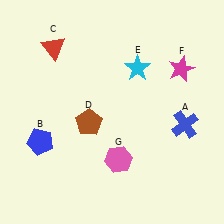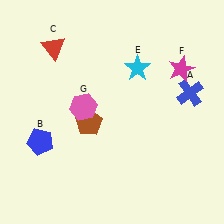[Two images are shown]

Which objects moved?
The objects that moved are: the blue cross (A), the pink hexagon (G).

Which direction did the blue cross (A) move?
The blue cross (A) moved up.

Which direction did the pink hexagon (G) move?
The pink hexagon (G) moved up.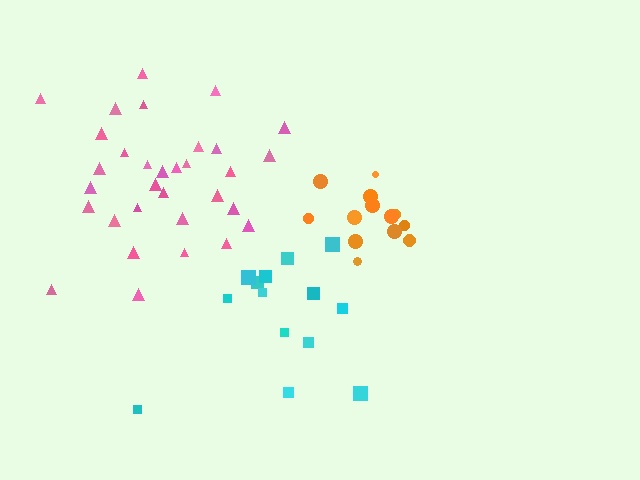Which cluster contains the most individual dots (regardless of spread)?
Pink (32).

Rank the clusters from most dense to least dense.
orange, pink, cyan.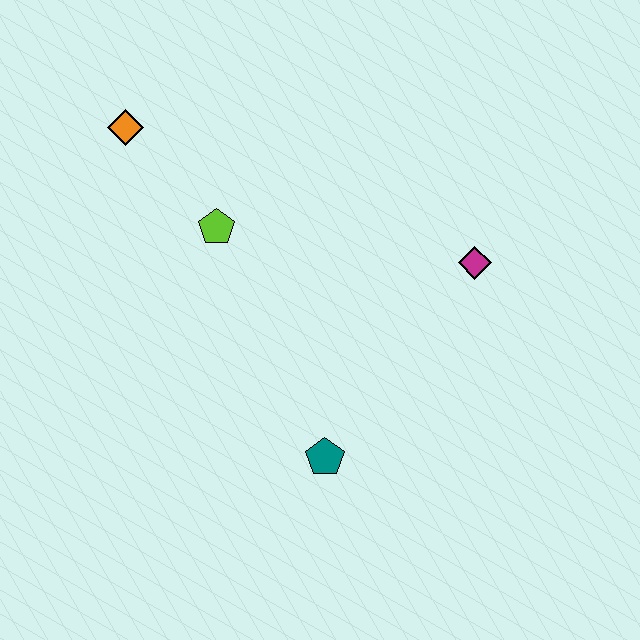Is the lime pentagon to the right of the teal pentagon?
No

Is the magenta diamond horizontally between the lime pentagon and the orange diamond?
No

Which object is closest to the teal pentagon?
The magenta diamond is closest to the teal pentagon.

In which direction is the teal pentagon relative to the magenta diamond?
The teal pentagon is below the magenta diamond.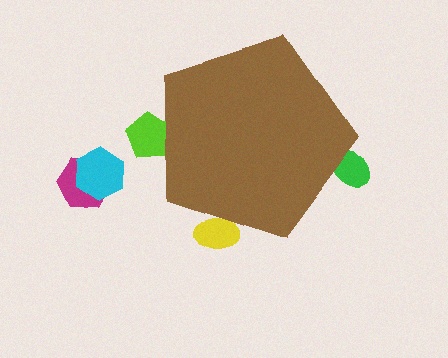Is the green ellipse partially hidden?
Yes, the green ellipse is partially hidden behind the brown pentagon.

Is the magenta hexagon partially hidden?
No, the magenta hexagon is fully visible.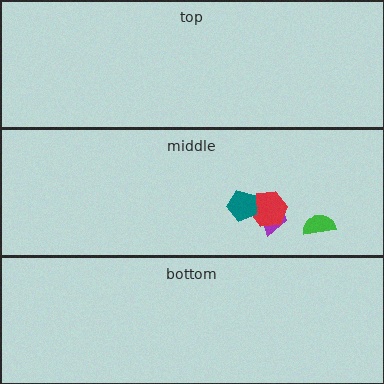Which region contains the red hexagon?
The middle region.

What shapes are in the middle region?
The green semicircle, the purple trapezoid, the red hexagon, the teal pentagon.